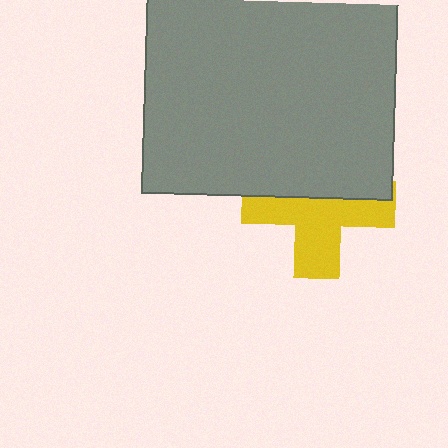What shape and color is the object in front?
The object in front is a gray rectangle.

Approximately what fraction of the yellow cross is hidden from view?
Roughly 45% of the yellow cross is hidden behind the gray rectangle.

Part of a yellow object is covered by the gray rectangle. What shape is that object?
It is a cross.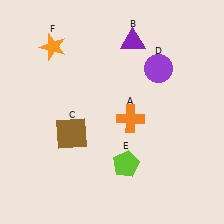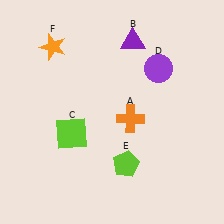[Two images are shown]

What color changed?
The square (C) changed from brown in Image 1 to lime in Image 2.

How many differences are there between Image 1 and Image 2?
There is 1 difference between the two images.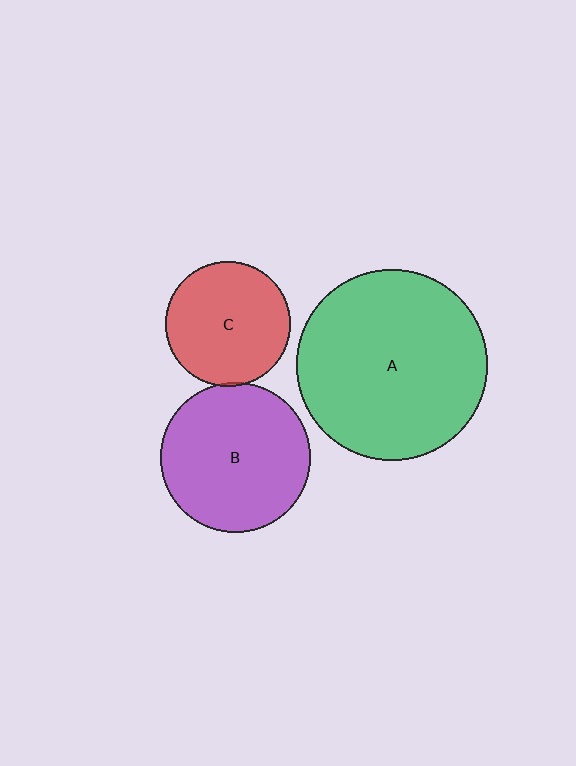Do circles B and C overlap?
Yes.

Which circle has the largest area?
Circle A (green).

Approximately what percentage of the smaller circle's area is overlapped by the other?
Approximately 5%.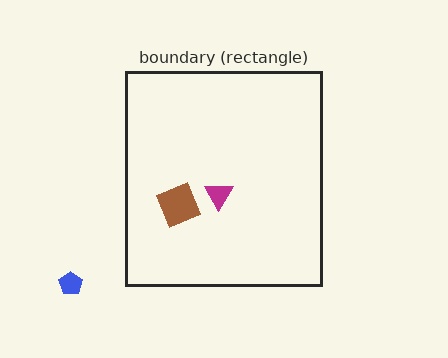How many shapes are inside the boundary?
2 inside, 1 outside.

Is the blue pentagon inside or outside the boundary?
Outside.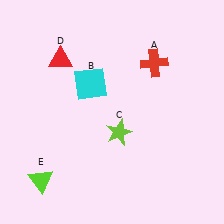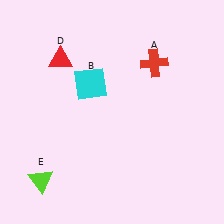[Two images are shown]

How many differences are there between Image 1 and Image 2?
There is 1 difference between the two images.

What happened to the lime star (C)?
The lime star (C) was removed in Image 2. It was in the bottom-right area of Image 1.